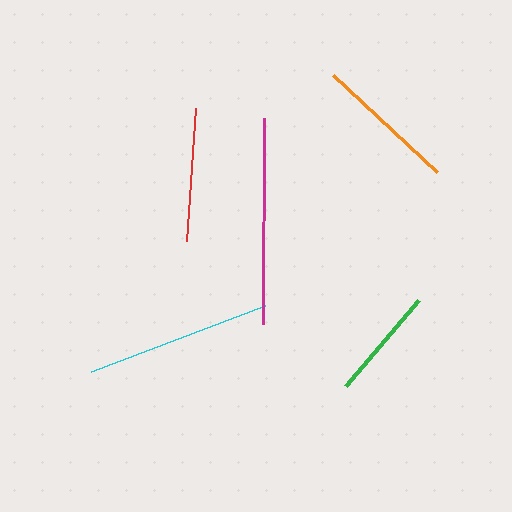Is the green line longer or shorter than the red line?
The red line is longer than the green line.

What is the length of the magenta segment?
The magenta segment is approximately 207 pixels long.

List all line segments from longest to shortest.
From longest to shortest: magenta, cyan, orange, red, green.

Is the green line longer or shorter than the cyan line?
The cyan line is longer than the green line.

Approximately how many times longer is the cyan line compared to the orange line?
The cyan line is approximately 1.3 times the length of the orange line.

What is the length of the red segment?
The red segment is approximately 133 pixels long.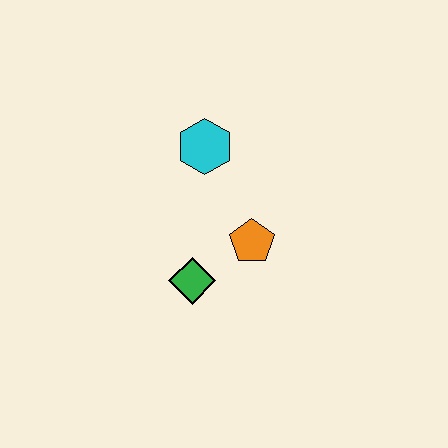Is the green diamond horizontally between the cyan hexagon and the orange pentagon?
No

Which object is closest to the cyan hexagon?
The orange pentagon is closest to the cyan hexagon.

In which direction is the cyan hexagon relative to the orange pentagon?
The cyan hexagon is above the orange pentagon.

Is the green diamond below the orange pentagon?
Yes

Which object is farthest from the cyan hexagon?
The green diamond is farthest from the cyan hexagon.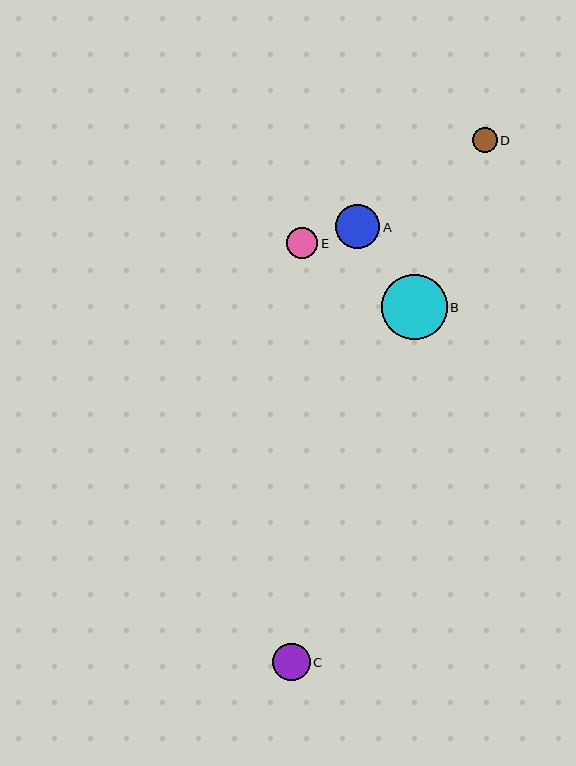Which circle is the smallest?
Circle D is the smallest with a size of approximately 25 pixels.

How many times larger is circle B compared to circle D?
Circle B is approximately 2.6 times the size of circle D.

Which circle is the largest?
Circle B is the largest with a size of approximately 65 pixels.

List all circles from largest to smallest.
From largest to smallest: B, A, C, E, D.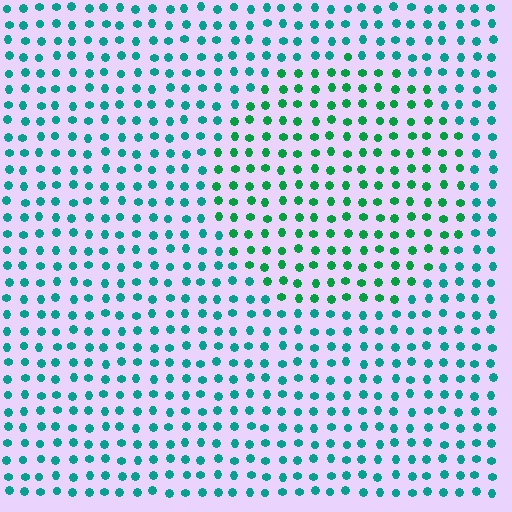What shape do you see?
I see a circle.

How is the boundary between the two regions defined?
The boundary is defined purely by a slight shift in hue (about 31 degrees). Spacing, size, and orientation are identical on both sides.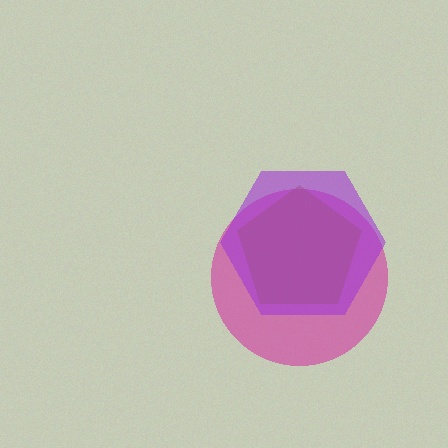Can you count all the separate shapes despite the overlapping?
Yes, there are 3 separate shapes.